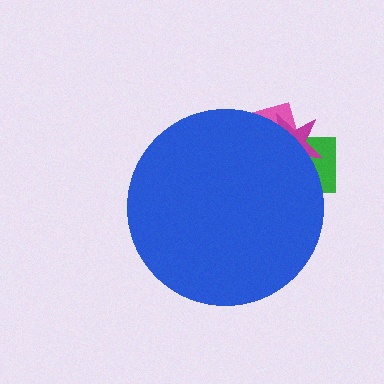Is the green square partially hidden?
Yes, the green square is partially hidden behind the blue circle.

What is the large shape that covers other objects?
A blue circle.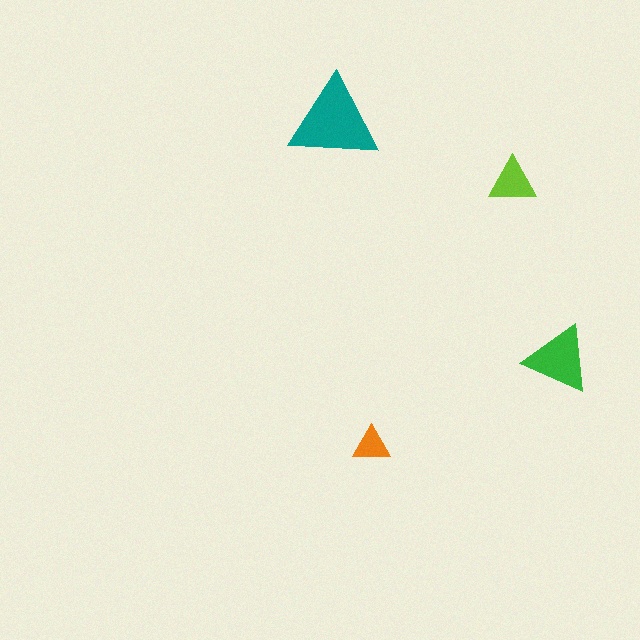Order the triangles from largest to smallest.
the teal one, the green one, the lime one, the orange one.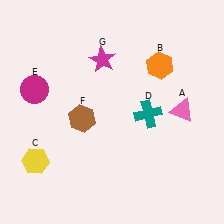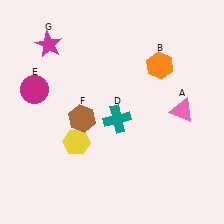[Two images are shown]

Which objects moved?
The objects that moved are: the yellow hexagon (C), the teal cross (D), the magenta star (G).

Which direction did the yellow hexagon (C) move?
The yellow hexagon (C) moved right.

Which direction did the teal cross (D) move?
The teal cross (D) moved left.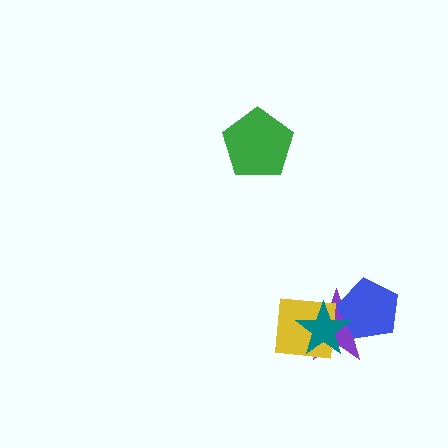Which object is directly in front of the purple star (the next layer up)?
The yellow square is directly in front of the purple star.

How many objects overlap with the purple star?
3 objects overlap with the purple star.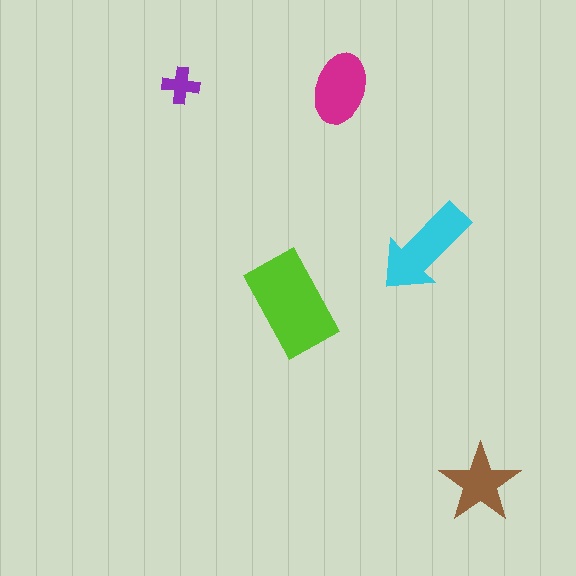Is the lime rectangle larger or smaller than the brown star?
Larger.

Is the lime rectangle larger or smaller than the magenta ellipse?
Larger.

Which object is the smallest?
The purple cross.